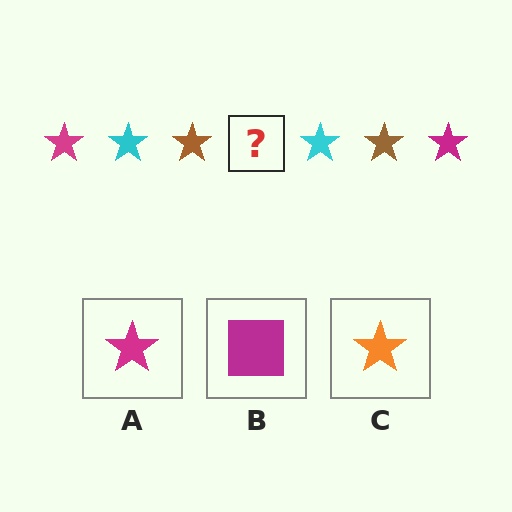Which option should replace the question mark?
Option A.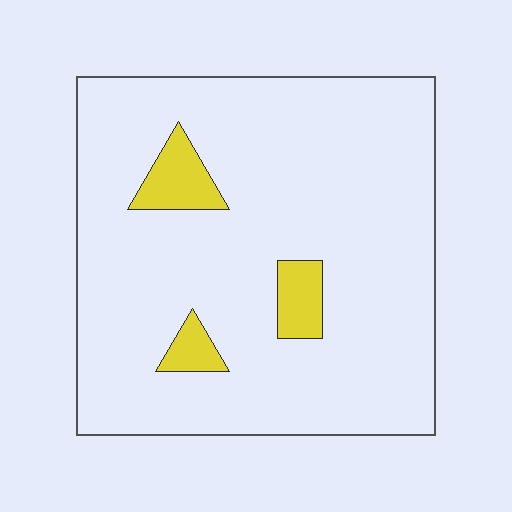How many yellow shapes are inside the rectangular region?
3.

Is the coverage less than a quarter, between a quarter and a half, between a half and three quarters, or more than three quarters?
Less than a quarter.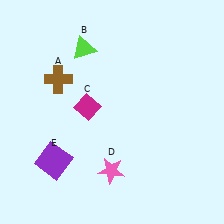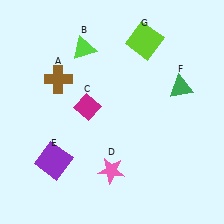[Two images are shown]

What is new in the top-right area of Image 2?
A green triangle (F) was added in the top-right area of Image 2.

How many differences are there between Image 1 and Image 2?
There are 2 differences between the two images.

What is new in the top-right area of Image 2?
A lime square (G) was added in the top-right area of Image 2.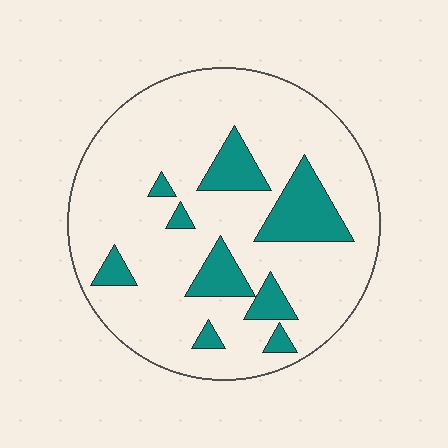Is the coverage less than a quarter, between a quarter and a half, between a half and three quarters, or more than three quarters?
Less than a quarter.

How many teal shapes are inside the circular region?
9.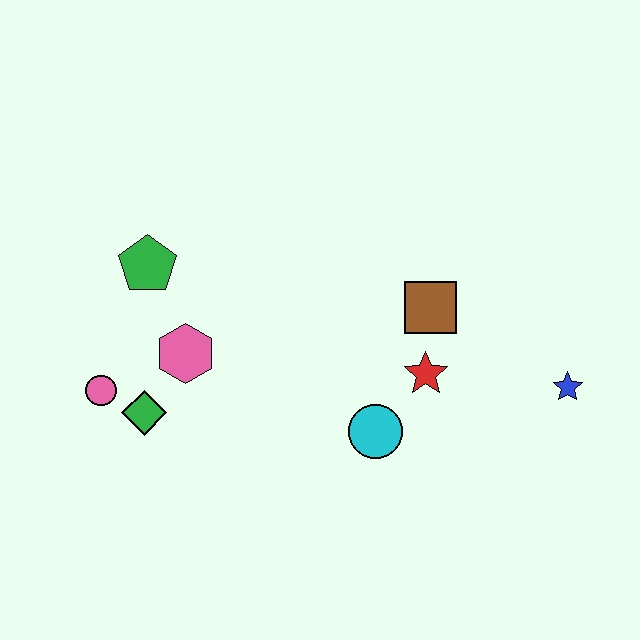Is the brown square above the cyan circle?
Yes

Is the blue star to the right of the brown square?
Yes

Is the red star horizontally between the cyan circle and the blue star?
Yes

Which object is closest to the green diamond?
The pink circle is closest to the green diamond.